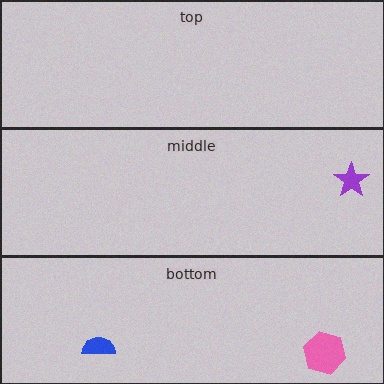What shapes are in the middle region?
The purple star.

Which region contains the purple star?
The middle region.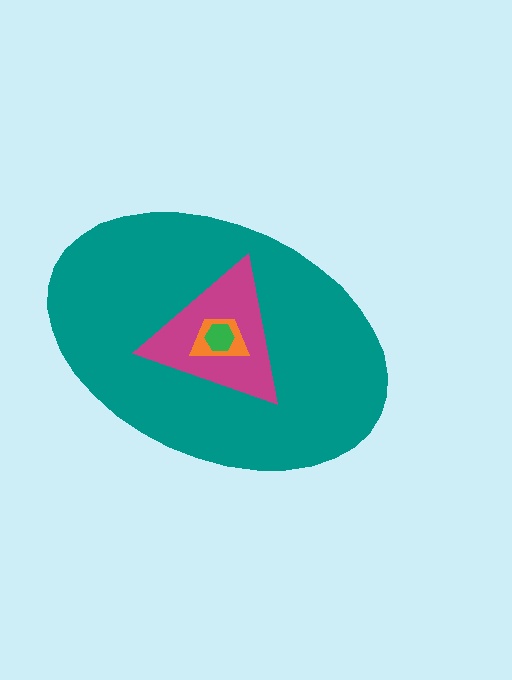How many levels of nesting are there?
4.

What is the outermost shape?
The teal ellipse.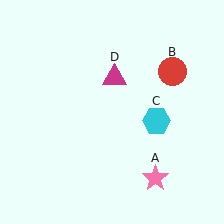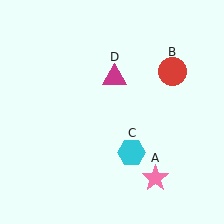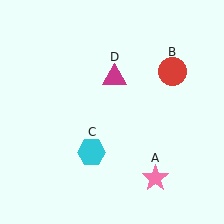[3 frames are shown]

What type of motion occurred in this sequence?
The cyan hexagon (object C) rotated clockwise around the center of the scene.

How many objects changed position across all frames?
1 object changed position: cyan hexagon (object C).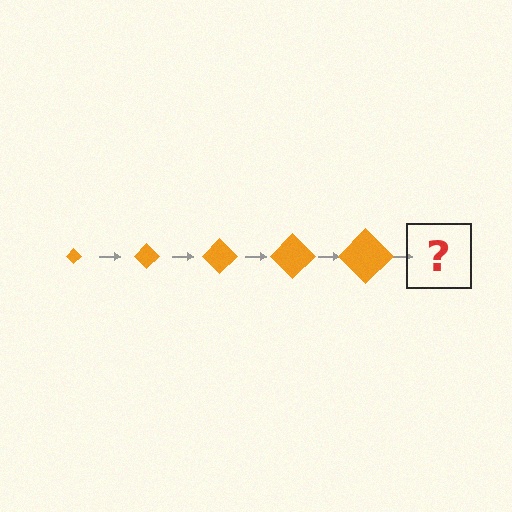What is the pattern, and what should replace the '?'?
The pattern is that the diamond gets progressively larger each step. The '?' should be an orange diamond, larger than the previous one.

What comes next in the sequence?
The next element should be an orange diamond, larger than the previous one.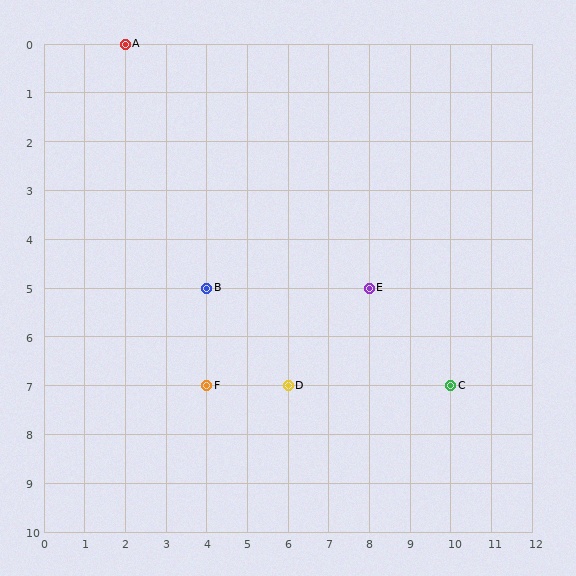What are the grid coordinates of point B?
Point B is at grid coordinates (4, 5).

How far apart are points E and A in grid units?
Points E and A are 6 columns and 5 rows apart (about 7.8 grid units diagonally).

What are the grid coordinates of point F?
Point F is at grid coordinates (4, 7).